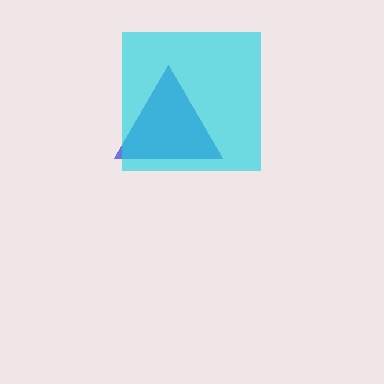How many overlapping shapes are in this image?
There are 2 overlapping shapes in the image.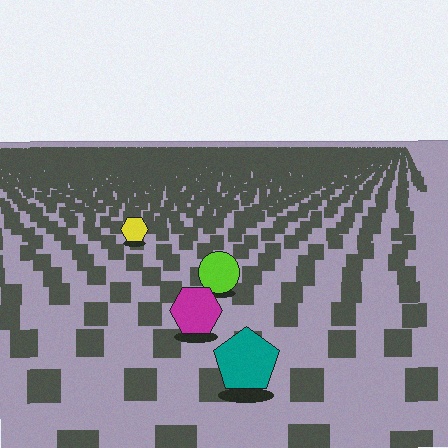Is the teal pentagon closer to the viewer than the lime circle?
Yes. The teal pentagon is closer — you can tell from the texture gradient: the ground texture is coarser near it.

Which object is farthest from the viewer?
The yellow hexagon is farthest from the viewer. It appears smaller and the ground texture around it is denser.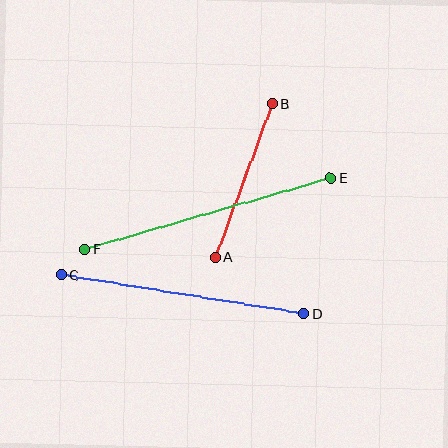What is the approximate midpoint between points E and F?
The midpoint is at approximately (208, 213) pixels.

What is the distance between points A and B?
The distance is approximately 163 pixels.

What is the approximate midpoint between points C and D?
The midpoint is at approximately (182, 294) pixels.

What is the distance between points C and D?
The distance is approximately 246 pixels.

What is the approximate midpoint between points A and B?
The midpoint is at approximately (244, 181) pixels.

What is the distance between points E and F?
The distance is approximately 255 pixels.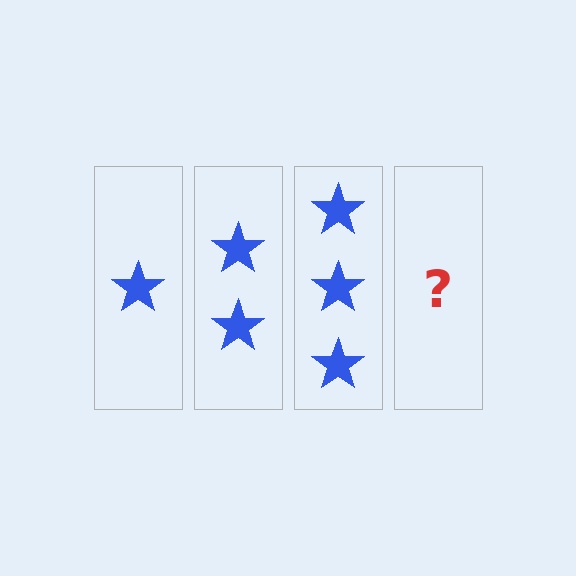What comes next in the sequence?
The next element should be 4 stars.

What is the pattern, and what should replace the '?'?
The pattern is that each step adds one more star. The '?' should be 4 stars.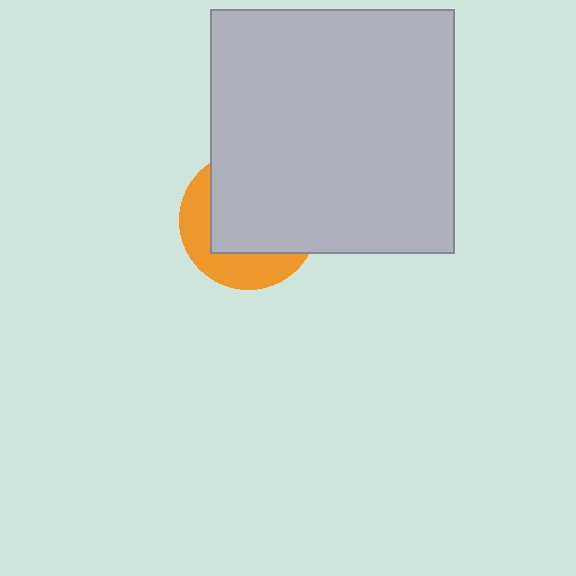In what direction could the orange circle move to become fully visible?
The orange circle could move toward the lower-left. That would shift it out from behind the light gray square entirely.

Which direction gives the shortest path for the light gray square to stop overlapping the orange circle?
Moving toward the upper-right gives the shortest separation.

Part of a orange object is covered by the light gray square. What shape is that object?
It is a circle.